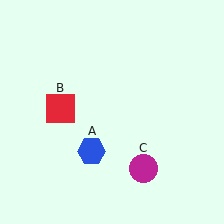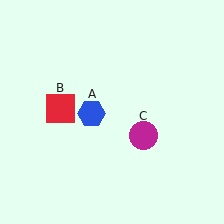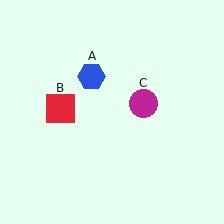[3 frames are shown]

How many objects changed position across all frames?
2 objects changed position: blue hexagon (object A), magenta circle (object C).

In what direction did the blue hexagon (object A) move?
The blue hexagon (object A) moved up.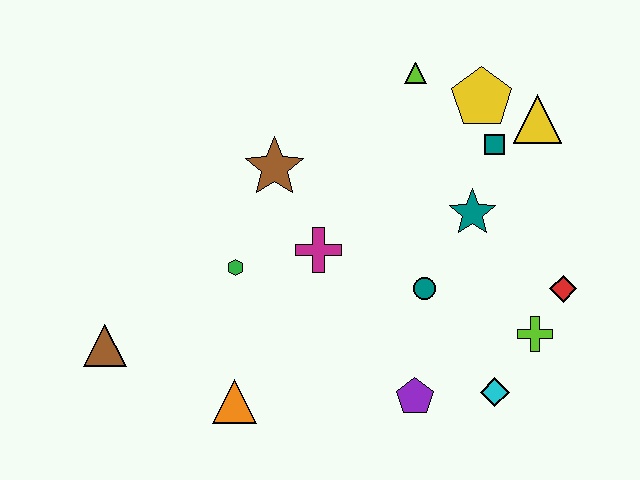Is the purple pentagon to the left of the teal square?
Yes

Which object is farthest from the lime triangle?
The brown triangle is farthest from the lime triangle.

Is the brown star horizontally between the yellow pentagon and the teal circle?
No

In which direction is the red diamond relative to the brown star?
The red diamond is to the right of the brown star.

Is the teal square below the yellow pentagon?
Yes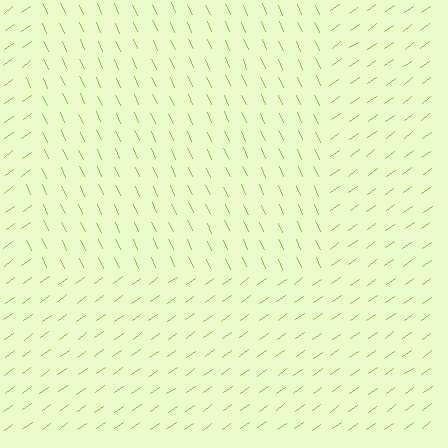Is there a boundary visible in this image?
Yes, there is a texture boundary formed by a change in line orientation.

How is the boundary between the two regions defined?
The boundary is defined purely by a change in line orientation (approximately 78 degrees difference). All lines are the same color and thickness.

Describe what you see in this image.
The image is filled with small lime line segments. A rectangle region in the image has lines oriented differently from the surrounding lines, creating a visible texture boundary.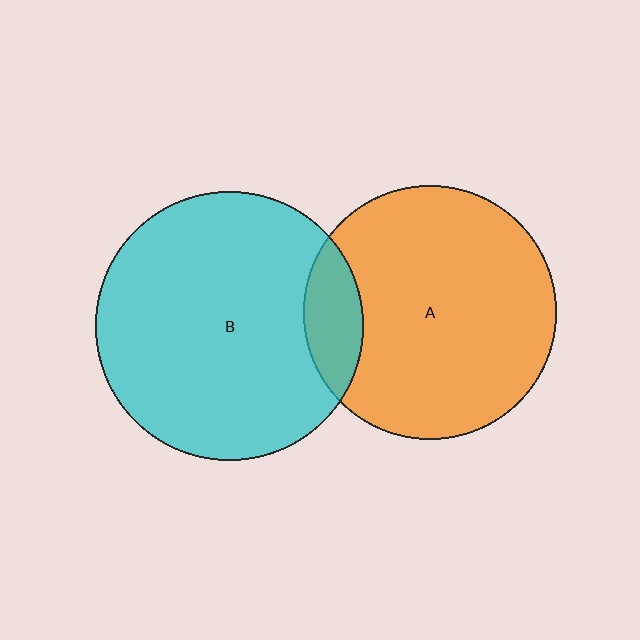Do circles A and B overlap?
Yes.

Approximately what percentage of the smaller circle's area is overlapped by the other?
Approximately 15%.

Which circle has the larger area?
Circle B (cyan).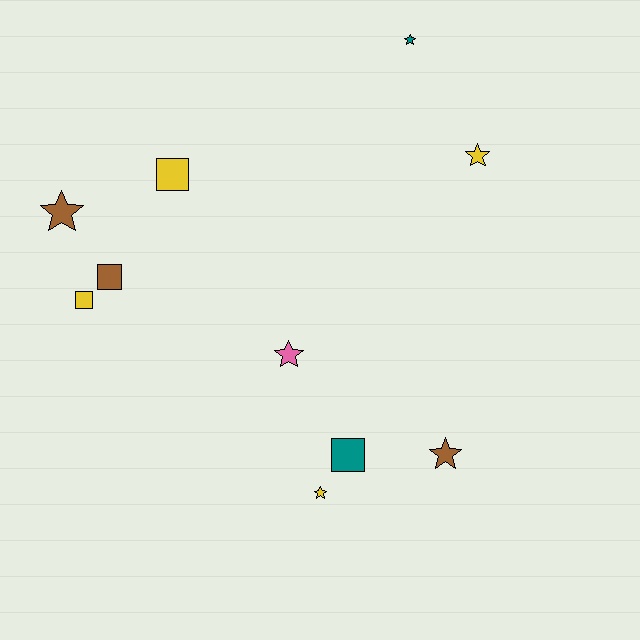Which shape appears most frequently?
Star, with 6 objects.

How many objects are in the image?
There are 10 objects.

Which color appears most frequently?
Yellow, with 4 objects.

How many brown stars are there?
There are 2 brown stars.